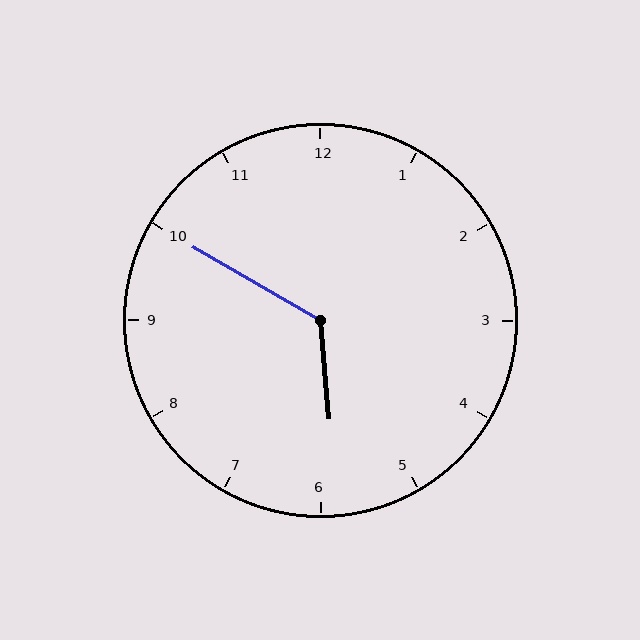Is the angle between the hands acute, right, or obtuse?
It is obtuse.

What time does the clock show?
5:50.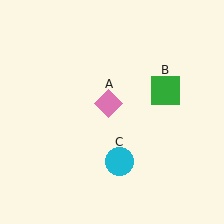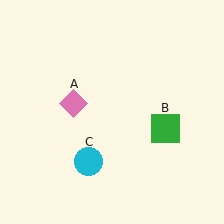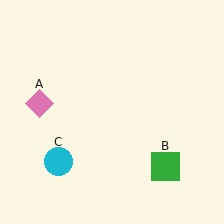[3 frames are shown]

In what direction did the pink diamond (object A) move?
The pink diamond (object A) moved left.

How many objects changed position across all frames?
3 objects changed position: pink diamond (object A), green square (object B), cyan circle (object C).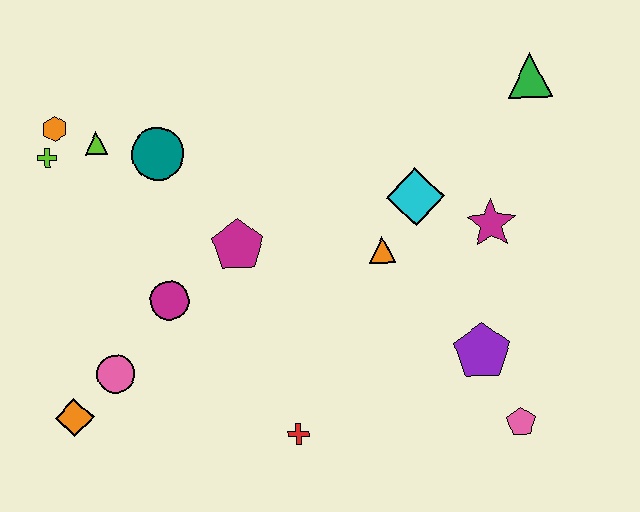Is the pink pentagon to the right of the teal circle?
Yes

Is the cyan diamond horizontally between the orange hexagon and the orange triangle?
No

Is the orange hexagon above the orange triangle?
Yes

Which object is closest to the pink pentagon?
The purple pentagon is closest to the pink pentagon.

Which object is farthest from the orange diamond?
The green triangle is farthest from the orange diamond.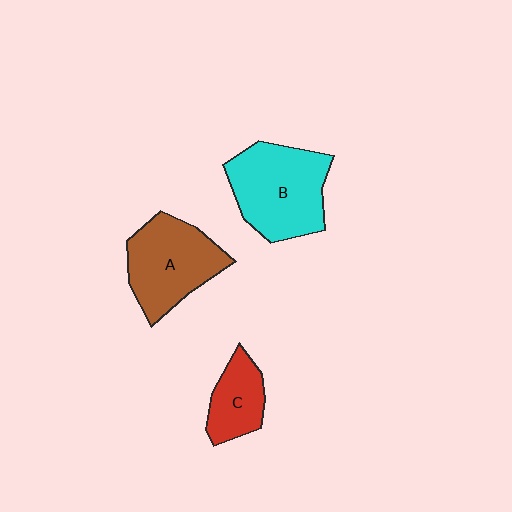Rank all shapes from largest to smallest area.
From largest to smallest: B (cyan), A (brown), C (red).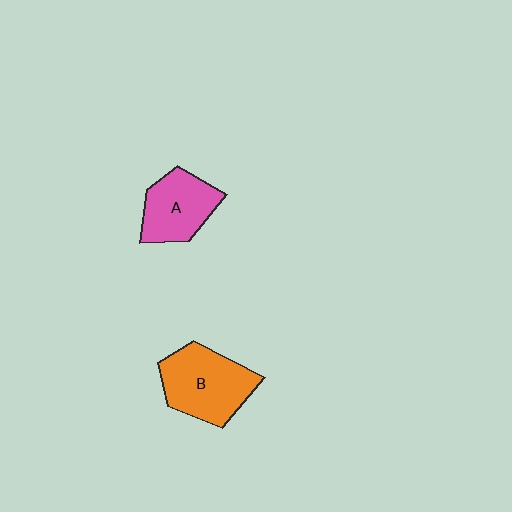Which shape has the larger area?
Shape B (orange).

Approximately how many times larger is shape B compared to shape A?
Approximately 1.3 times.